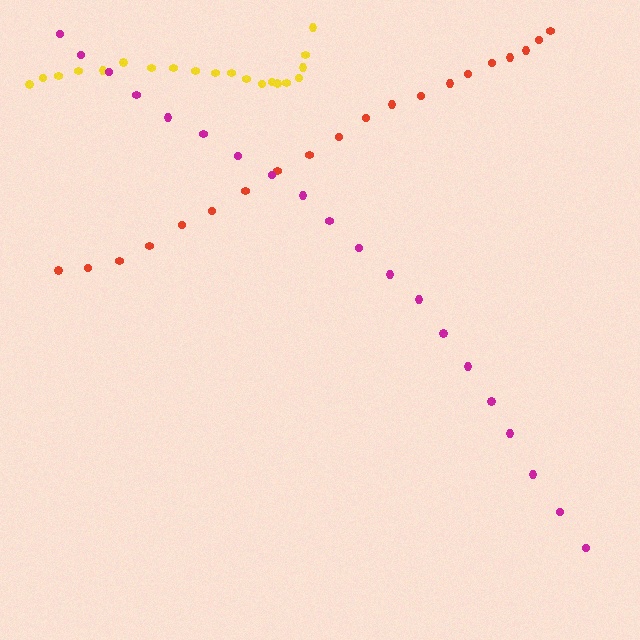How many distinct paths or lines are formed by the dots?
There are 3 distinct paths.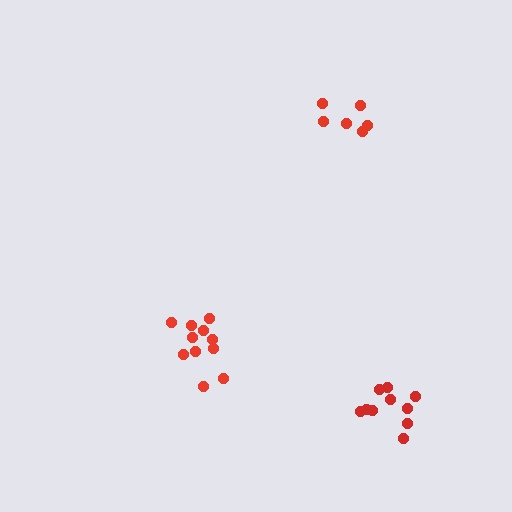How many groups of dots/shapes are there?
There are 3 groups.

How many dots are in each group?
Group 1: 11 dots, Group 2: 10 dots, Group 3: 6 dots (27 total).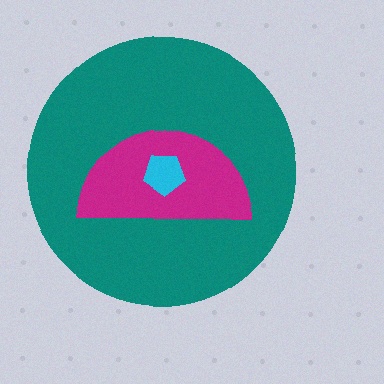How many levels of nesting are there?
3.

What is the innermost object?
The cyan pentagon.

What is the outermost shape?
The teal circle.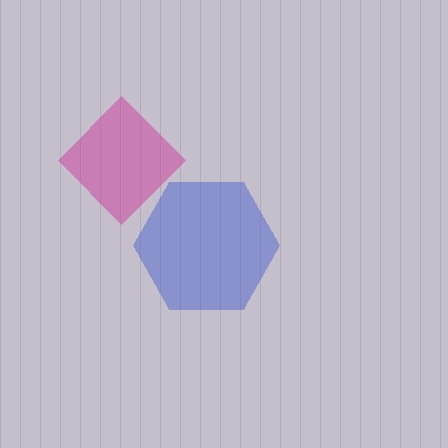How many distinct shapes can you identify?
There are 2 distinct shapes: a magenta diamond, a blue hexagon.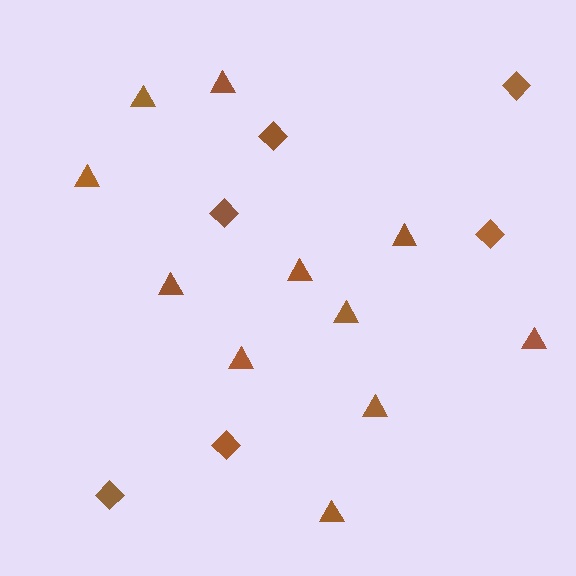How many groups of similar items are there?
There are 2 groups: one group of triangles (11) and one group of diamonds (6).